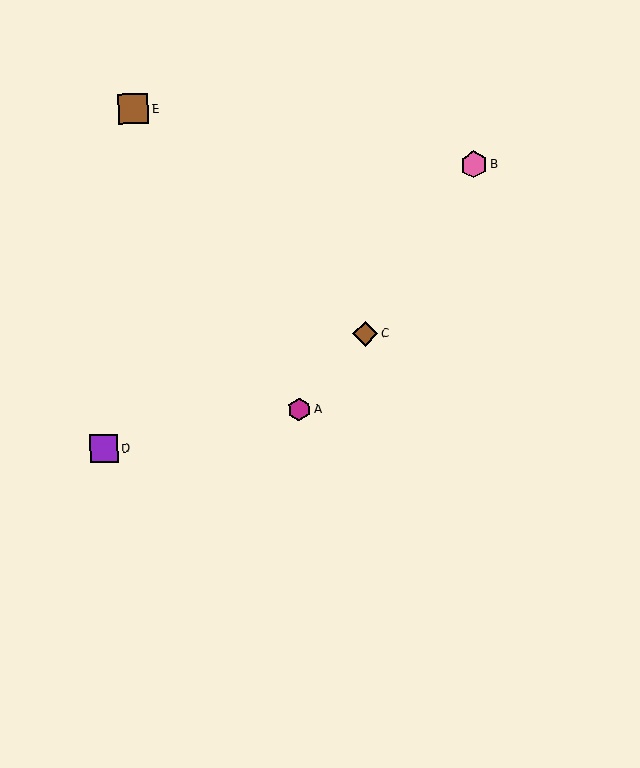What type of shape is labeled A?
Shape A is a magenta hexagon.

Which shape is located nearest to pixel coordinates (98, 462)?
The purple square (labeled D) at (104, 449) is nearest to that location.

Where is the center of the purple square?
The center of the purple square is at (104, 449).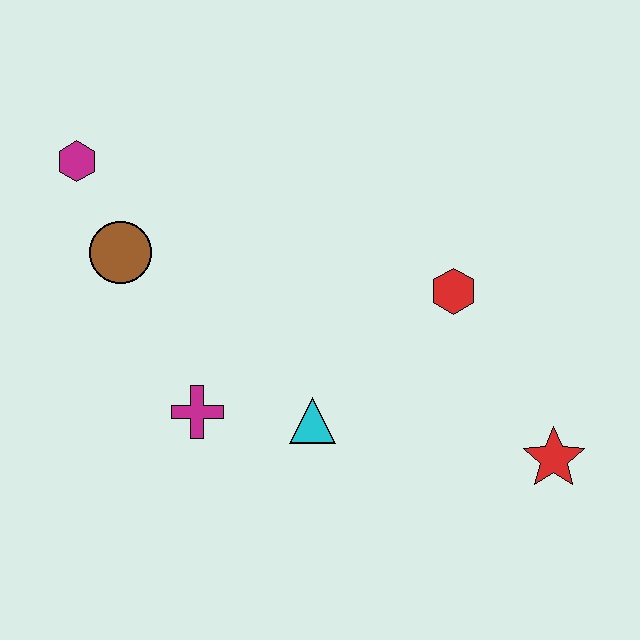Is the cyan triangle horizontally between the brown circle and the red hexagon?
Yes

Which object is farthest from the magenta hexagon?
The red star is farthest from the magenta hexagon.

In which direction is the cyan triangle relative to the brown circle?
The cyan triangle is to the right of the brown circle.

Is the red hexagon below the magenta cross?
No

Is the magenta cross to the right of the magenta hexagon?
Yes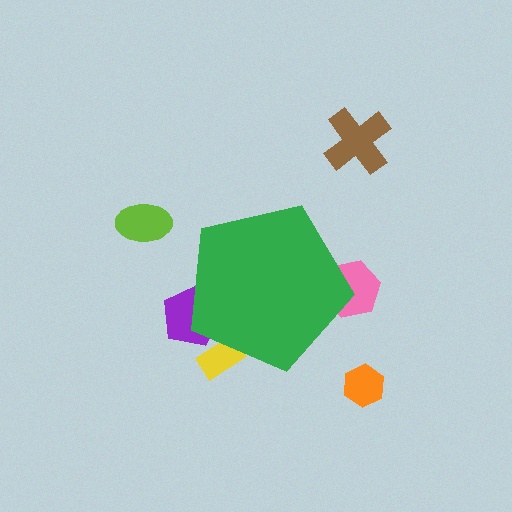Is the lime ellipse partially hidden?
No, the lime ellipse is fully visible.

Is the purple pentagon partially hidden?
Yes, the purple pentagon is partially hidden behind the green pentagon.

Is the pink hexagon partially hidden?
Yes, the pink hexagon is partially hidden behind the green pentagon.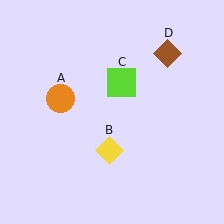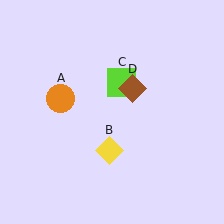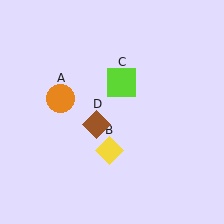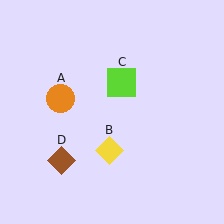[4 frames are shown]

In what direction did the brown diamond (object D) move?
The brown diamond (object D) moved down and to the left.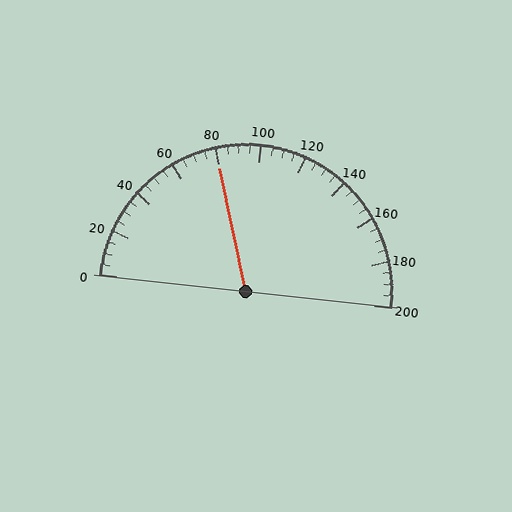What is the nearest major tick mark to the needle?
The nearest major tick mark is 80.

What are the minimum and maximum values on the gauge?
The gauge ranges from 0 to 200.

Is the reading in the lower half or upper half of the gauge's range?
The reading is in the lower half of the range (0 to 200).